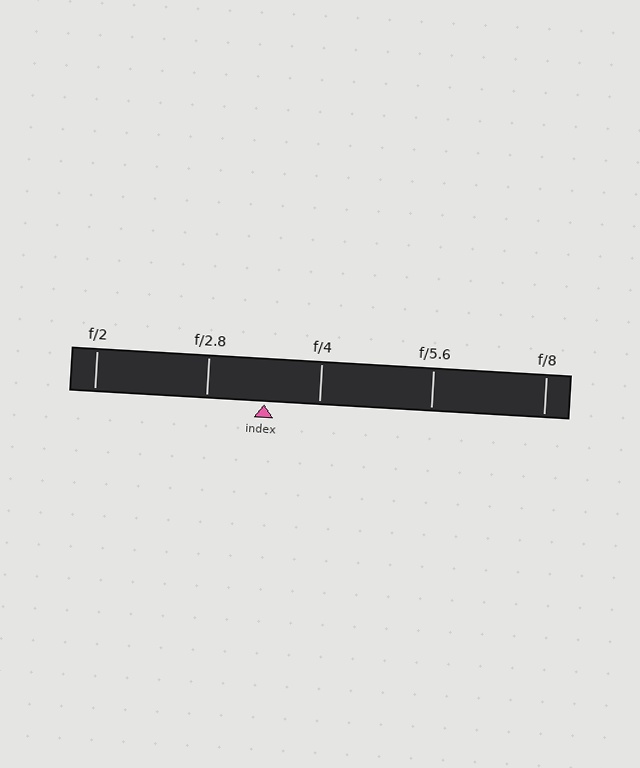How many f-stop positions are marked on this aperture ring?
There are 5 f-stop positions marked.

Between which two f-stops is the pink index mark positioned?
The index mark is between f/2.8 and f/4.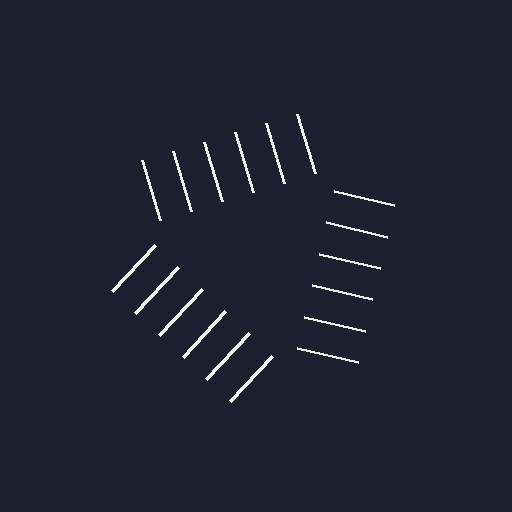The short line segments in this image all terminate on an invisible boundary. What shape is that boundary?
An illusory triangle — the line segments terminate on its edges but no continuous stroke is drawn.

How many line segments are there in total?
18 — 6 along each of the 3 edges.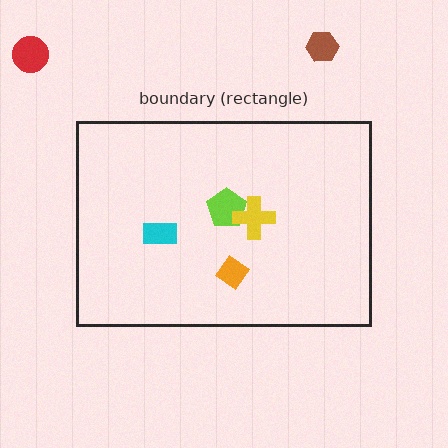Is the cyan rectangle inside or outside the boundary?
Inside.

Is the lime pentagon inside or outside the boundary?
Inside.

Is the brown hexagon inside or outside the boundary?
Outside.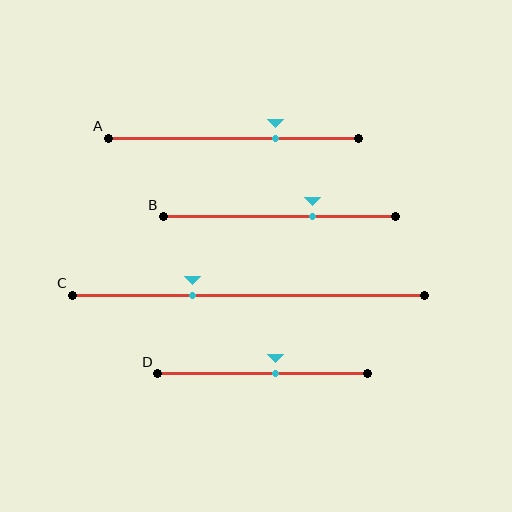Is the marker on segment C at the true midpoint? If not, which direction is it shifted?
No, the marker on segment C is shifted to the left by about 16% of the segment length.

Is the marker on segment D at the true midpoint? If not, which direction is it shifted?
No, the marker on segment D is shifted to the right by about 6% of the segment length.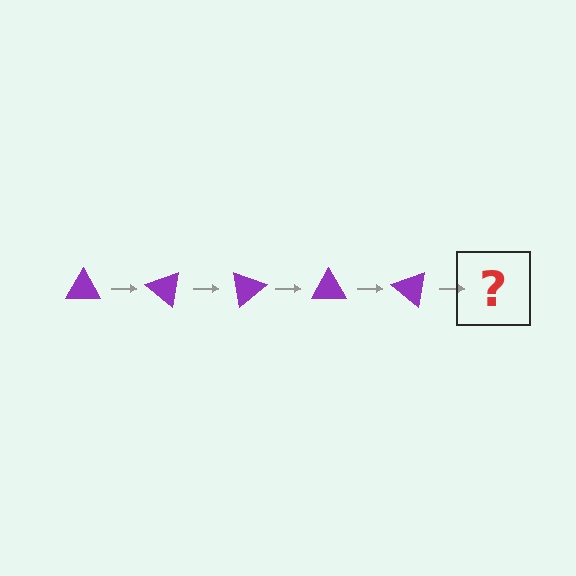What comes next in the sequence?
The next element should be a purple triangle rotated 200 degrees.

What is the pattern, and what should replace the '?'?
The pattern is that the triangle rotates 40 degrees each step. The '?' should be a purple triangle rotated 200 degrees.